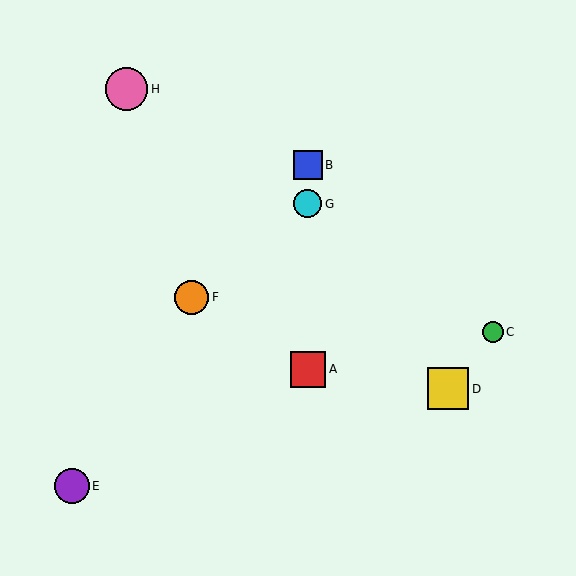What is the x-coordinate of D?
Object D is at x≈448.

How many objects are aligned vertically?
3 objects (A, B, G) are aligned vertically.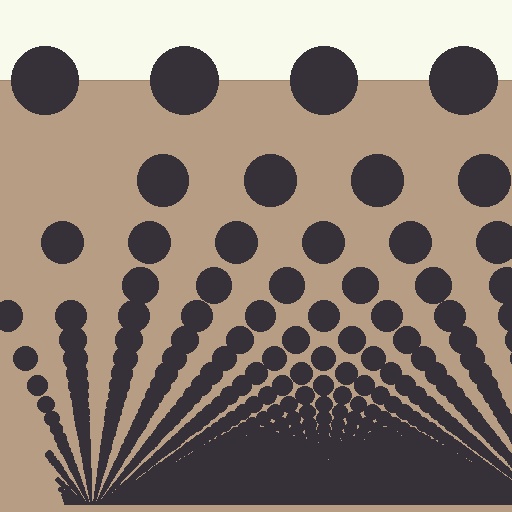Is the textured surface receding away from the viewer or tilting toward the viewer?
The surface appears to tilt toward the viewer. Texture elements get larger and sparser toward the top.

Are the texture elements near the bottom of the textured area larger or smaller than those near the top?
Smaller. The gradient is inverted — elements near the bottom are smaller and denser.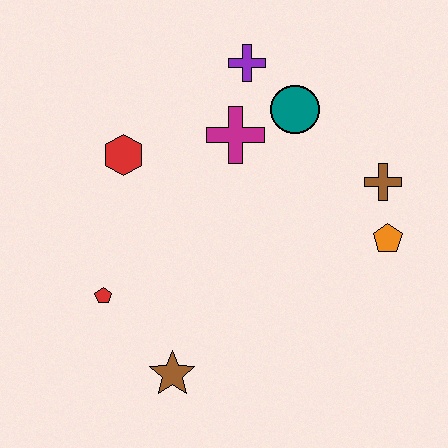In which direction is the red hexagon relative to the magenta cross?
The red hexagon is to the left of the magenta cross.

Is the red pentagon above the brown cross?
No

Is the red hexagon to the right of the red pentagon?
Yes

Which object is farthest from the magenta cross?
The brown star is farthest from the magenta cross.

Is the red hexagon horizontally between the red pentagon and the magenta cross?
Yes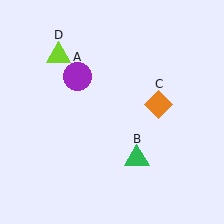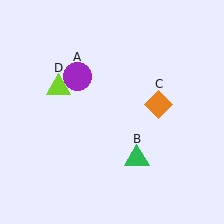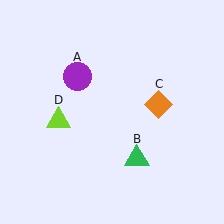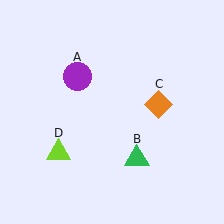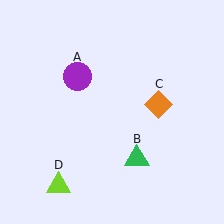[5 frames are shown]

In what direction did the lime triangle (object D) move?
The lime triangle (object D) moved down.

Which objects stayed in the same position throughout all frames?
Purple circle (object A) and green triangle (object B) and orange diamond (object C) remained stationary.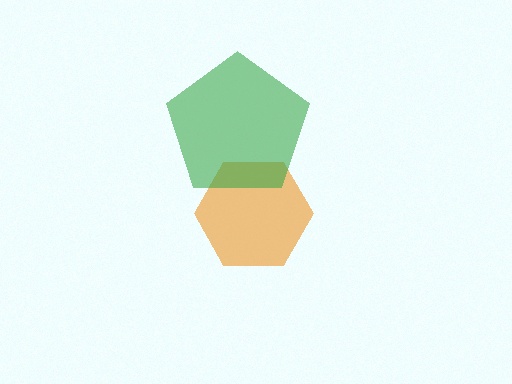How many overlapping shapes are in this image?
There are 2 overlapping shapes in the image.